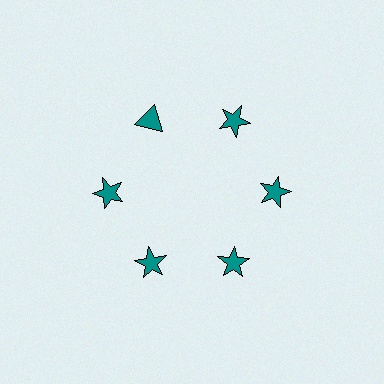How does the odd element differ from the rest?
It has a different shape: triangle instead of star.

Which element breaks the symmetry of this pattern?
The teal triangle at roughly the 11 o'clock position breaks the symmetry. All other shapes are teal stars.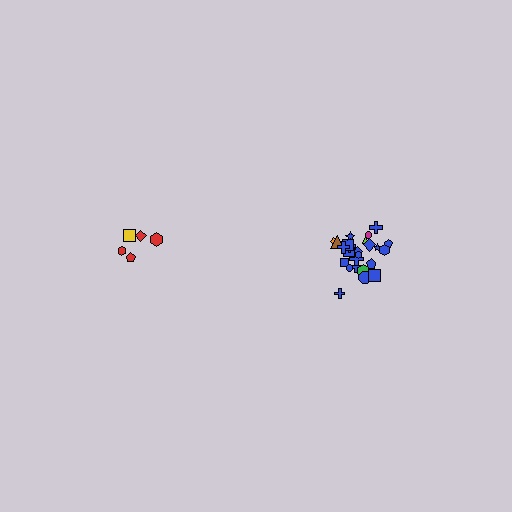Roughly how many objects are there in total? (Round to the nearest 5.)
Roughly 30 objects in total.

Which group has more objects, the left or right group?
The right group.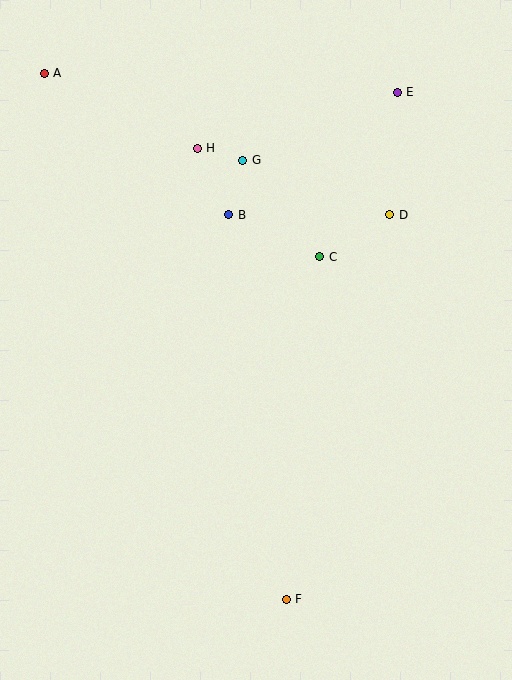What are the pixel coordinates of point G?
Point G is at (243, 160).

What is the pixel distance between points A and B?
The distance between A and B is 232 pixels.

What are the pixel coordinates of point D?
Point D is at (390, 215).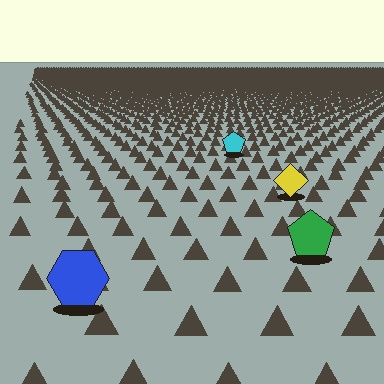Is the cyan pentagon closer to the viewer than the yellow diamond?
No. The yellow diamond is closer — you can tell from the texture gradient: the ground texture is coarser near it.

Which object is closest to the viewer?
The blue hexagon is closest. The texture marks near it are larger and more spread out.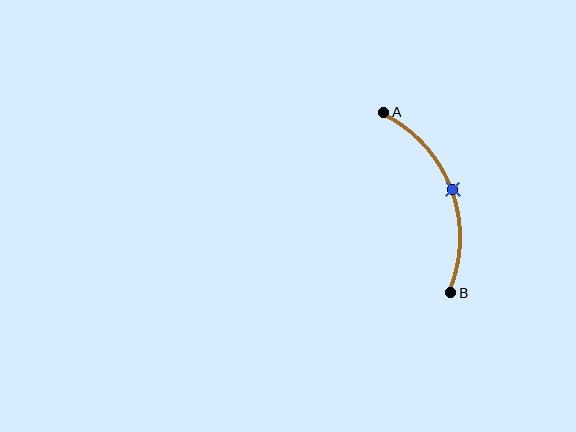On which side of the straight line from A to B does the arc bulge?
The arc bulges to the right of the straight line connecting A and B.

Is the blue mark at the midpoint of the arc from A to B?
Yes. The blue mark lies on the arc at equal arc-length from both A and B — it is the arc midpoint.